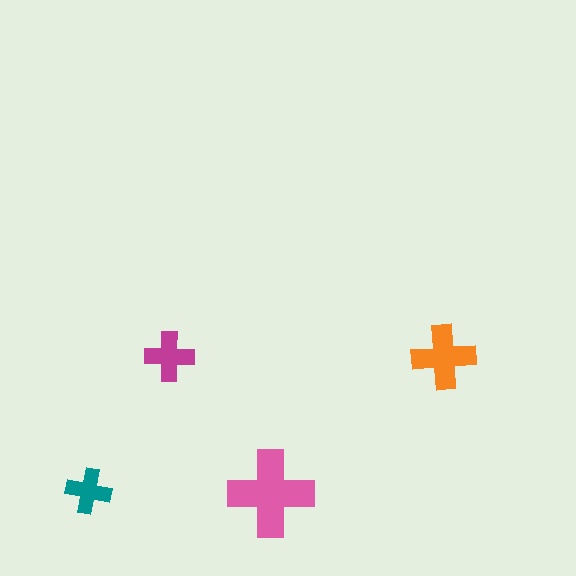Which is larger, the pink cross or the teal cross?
The pink one.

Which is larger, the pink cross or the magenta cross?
The pink one.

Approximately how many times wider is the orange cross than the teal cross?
About 1.5 times wider.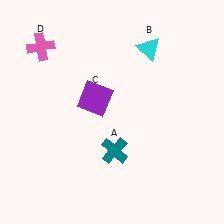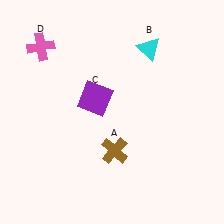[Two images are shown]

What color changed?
The cross (A) changed from teal in Image 1 to brown in Image 2.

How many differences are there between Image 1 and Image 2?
There is 1 difference between the two images.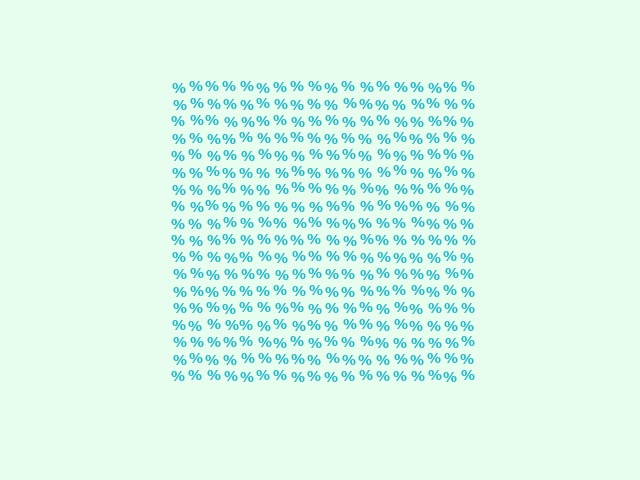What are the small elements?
The small elements are percent signs.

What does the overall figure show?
The overall figure shows a square.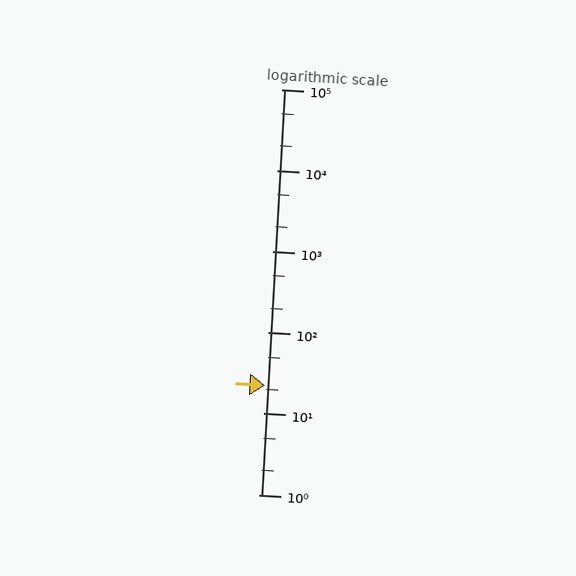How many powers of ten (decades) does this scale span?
The scale spans 5 decades, from 1 to 100000.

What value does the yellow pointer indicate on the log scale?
The pointer indicates approximately 22.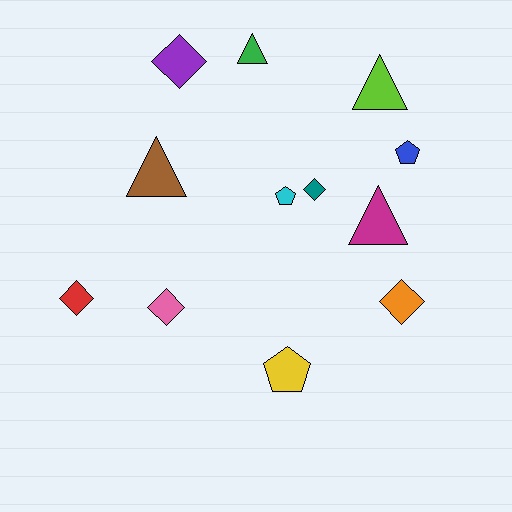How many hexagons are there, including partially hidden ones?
There are no hexagons.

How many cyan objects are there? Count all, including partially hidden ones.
There is 1 cyan object.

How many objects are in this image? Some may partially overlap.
There are 12 objects.